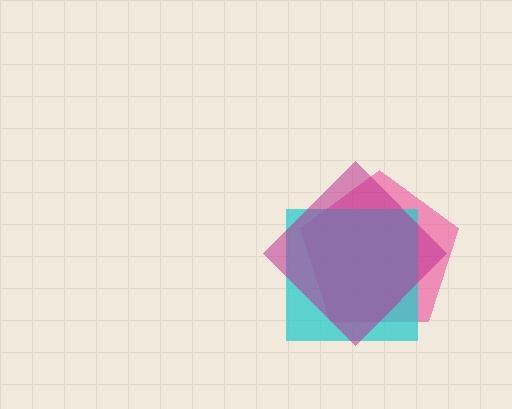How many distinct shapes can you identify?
There are 3 distinct shapes: a pink pentagon, a cyan square, a magenta diamond.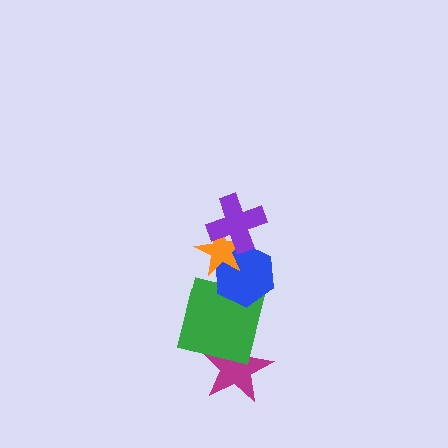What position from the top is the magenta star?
The magenta star is 5th from the top.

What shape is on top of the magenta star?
The green square is on top of the magenta star.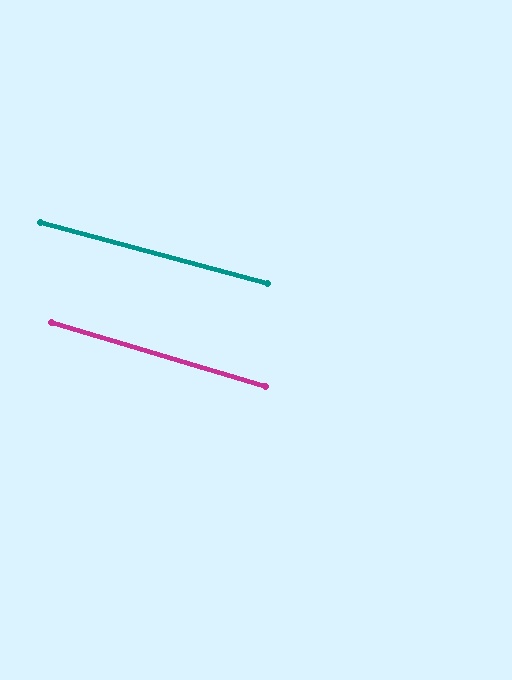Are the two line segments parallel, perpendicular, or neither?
Parallel — their directions differ by only 1.7°.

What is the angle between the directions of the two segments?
Approximately 2 degrees.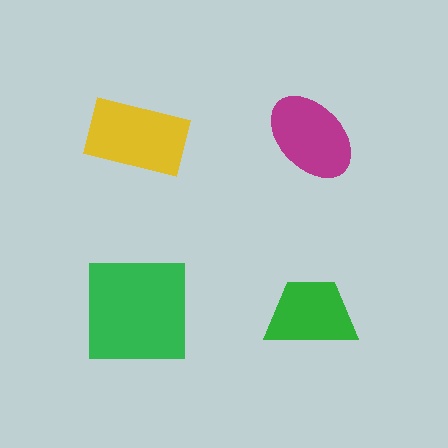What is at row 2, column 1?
A green square.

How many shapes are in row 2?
2 shapes.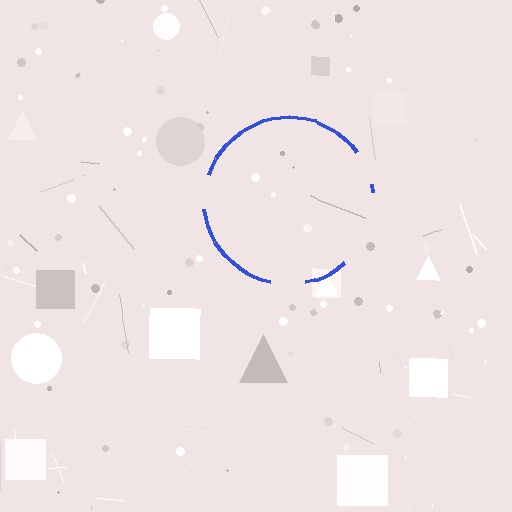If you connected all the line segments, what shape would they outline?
They would outline a circle.